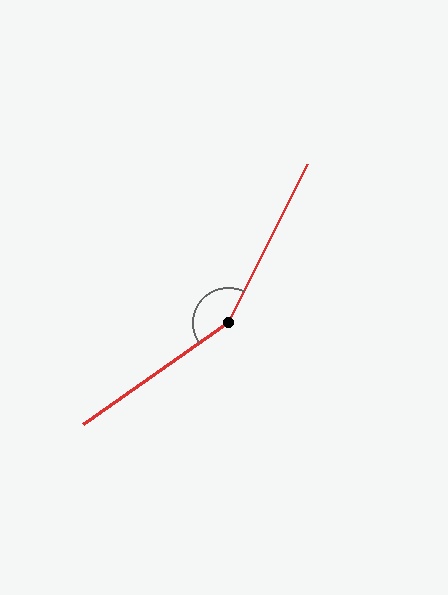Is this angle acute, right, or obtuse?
It is obtuse.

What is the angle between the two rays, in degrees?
Approximately 152 degrees.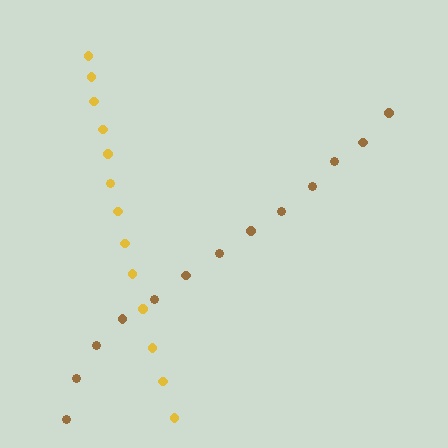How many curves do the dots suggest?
There are 2 distinct paths.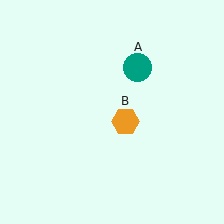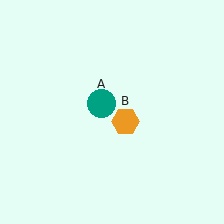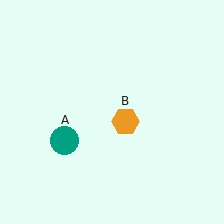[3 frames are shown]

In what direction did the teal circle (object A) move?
The teal circle (object A) moved down and to the left.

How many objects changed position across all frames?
1 object changed position: teal circle (object A).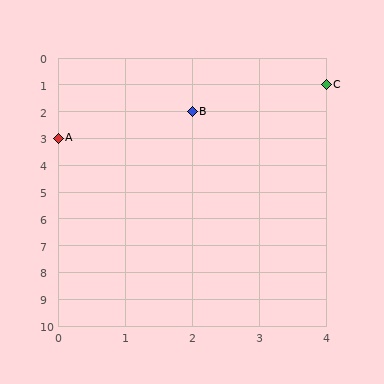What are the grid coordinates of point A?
Point A is at grid coordinates (0, 3).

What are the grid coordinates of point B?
Point B is at grid coordinates (2, 2).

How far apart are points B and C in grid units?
Points B and C are 2 columns and 1 row apart (about 2.2 grid units diagonally).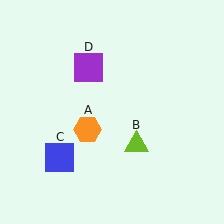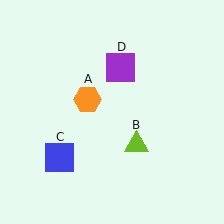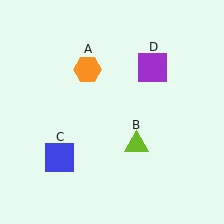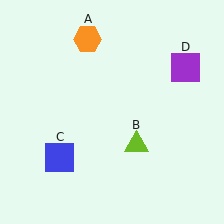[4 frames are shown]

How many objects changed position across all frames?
2 objects changed position: orange hexagon (object A), purple square (object D).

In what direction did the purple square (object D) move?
The purple square (object D) moved right.